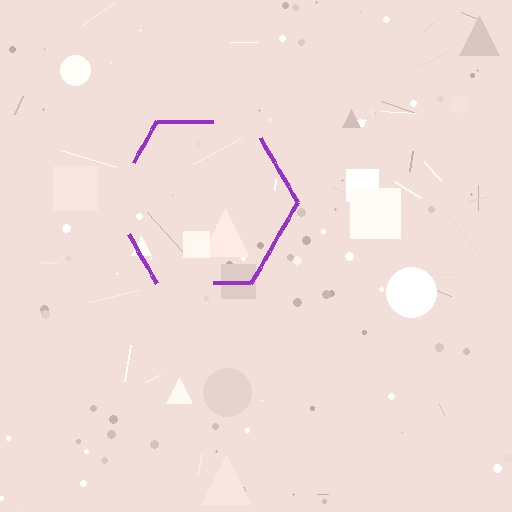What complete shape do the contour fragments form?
The contour fragments form a hexagon.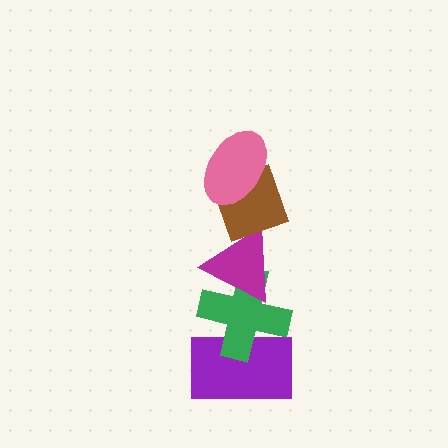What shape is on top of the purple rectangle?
The green cross is on top of the purple rectangle.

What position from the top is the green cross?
The green cross is 4th from the top.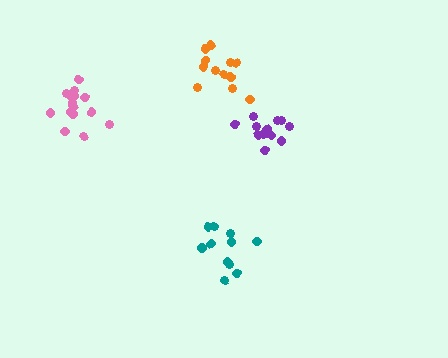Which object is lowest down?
The teal cluster is bottommost.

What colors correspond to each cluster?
The clusters are colored: pink, purple, teal, orange.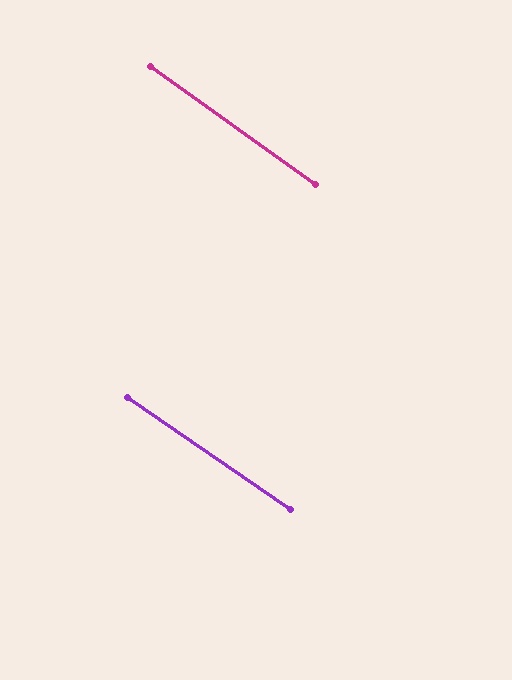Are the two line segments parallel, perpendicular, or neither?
Parallel — their directions differ by only 1.0°.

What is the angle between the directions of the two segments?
Approximately 1 degree.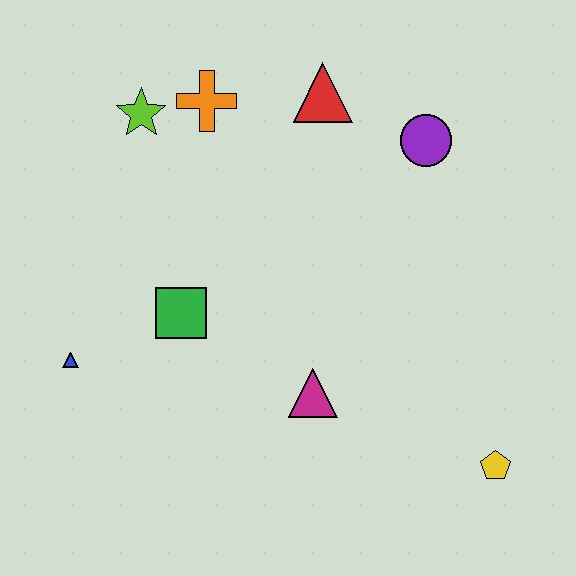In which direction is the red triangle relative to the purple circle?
The red triangle is to the left of the purple circle.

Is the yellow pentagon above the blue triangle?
No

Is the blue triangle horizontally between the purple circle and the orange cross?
No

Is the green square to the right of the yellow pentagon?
No